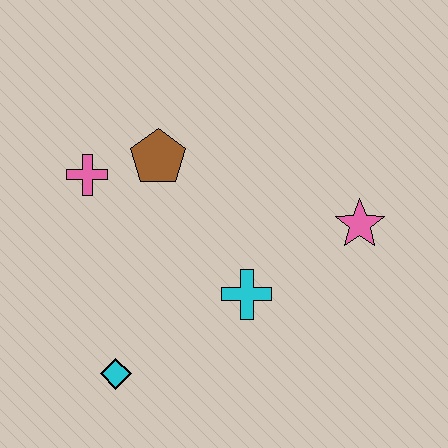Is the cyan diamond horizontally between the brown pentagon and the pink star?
No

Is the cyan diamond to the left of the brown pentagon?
Yes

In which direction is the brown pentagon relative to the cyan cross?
The brown pentagon is above the cyan cross.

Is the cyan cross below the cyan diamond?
No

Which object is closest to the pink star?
The cyan cross is closest to the pink star.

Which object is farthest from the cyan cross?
The pink cross is farthest from the cyan cross.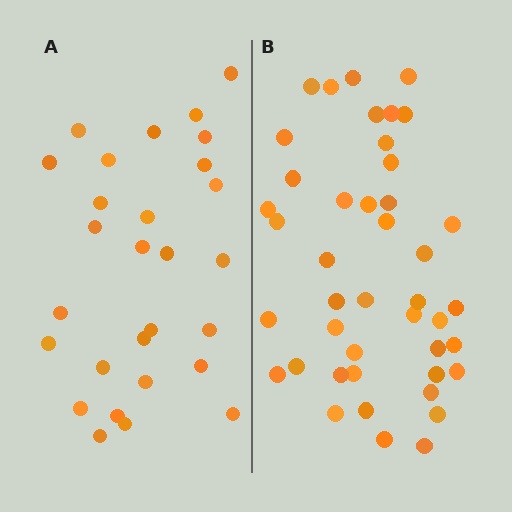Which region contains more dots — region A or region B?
Region B (the right region) has more dots.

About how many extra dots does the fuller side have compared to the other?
Region B has approximately 15 more dots than region A.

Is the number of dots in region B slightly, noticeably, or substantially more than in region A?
Region B has substantially more. The ratio is roughly 1.5 to 1.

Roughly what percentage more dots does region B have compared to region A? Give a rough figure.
About 55% more.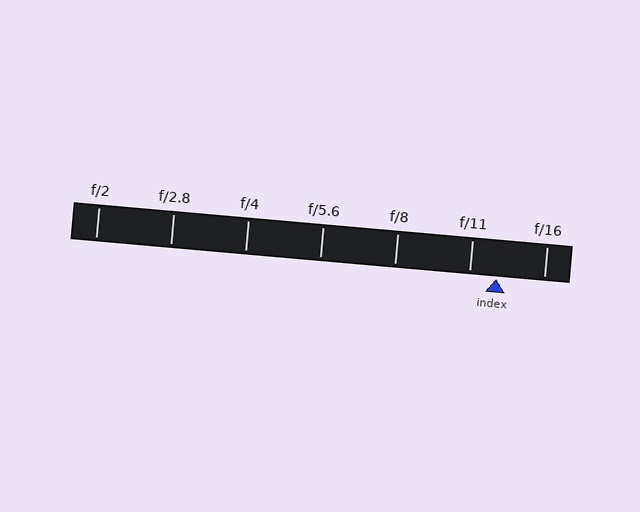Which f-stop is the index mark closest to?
The index mark is closest to f/11.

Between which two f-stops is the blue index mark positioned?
The index mark is between f/11 and f/16.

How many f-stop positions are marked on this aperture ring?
There are 7 f-stop positions marked.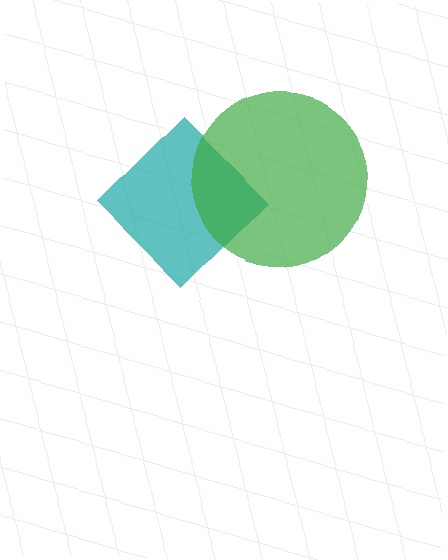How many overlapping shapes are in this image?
There are 2 overlapping shapes in the image.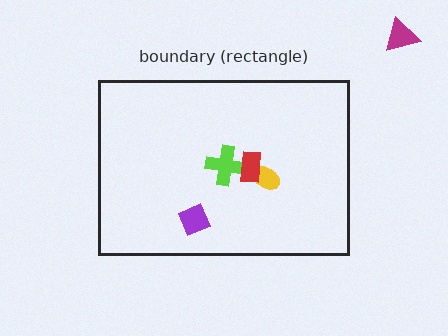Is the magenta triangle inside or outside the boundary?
Outside.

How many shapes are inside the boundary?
4 inside, 1 outside.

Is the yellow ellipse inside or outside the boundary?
Inside.